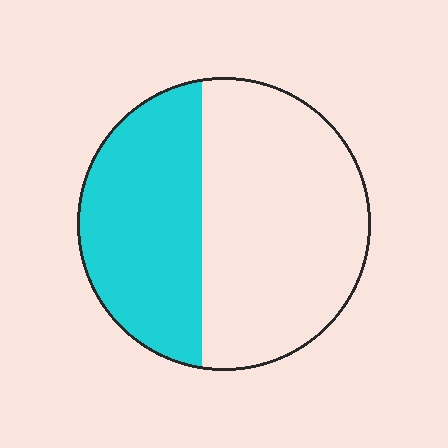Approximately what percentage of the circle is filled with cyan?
Approximately 40%.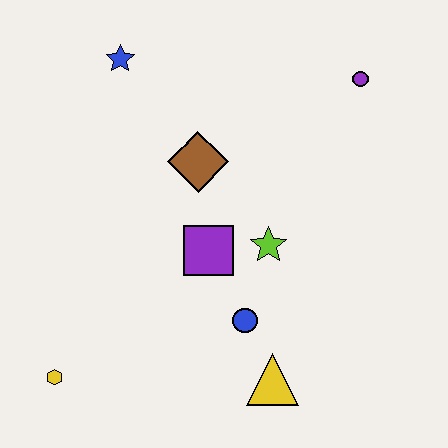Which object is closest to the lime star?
The purple square is closest to the lime star.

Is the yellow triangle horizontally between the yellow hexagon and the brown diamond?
No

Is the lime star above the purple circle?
No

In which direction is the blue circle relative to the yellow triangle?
The blue circle is above the yellow triangle.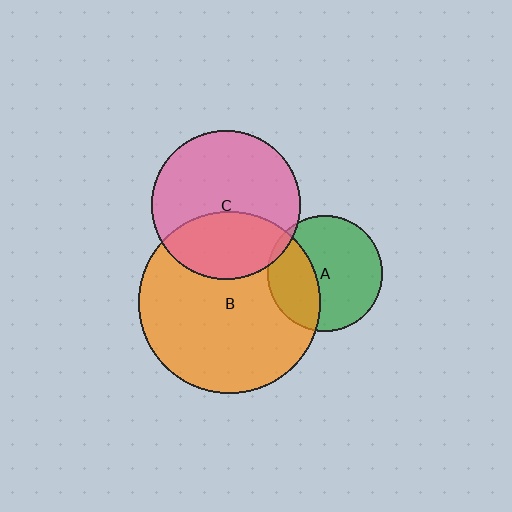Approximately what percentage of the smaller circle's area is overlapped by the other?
Approximately 35%.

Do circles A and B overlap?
Yes.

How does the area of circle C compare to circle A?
Approximately 1.7 times.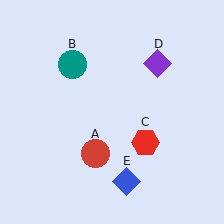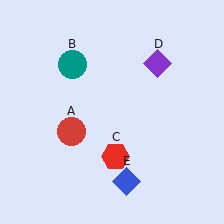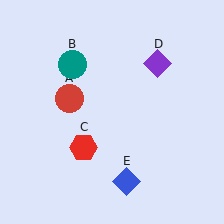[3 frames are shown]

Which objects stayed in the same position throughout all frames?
Teal circle (object B) and purple diamond (object D) and blue diamond (object E) remained stationary.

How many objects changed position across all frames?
2 objects changed position: red circle (object A), red hexagon (object C).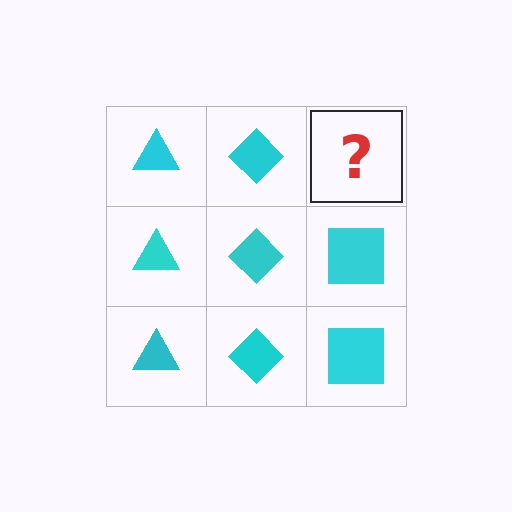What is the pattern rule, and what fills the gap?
The rule is that each column has a consistent shape. The gap should be filled with a cyan square.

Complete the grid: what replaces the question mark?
The question mark should be replaced with a cyan square.